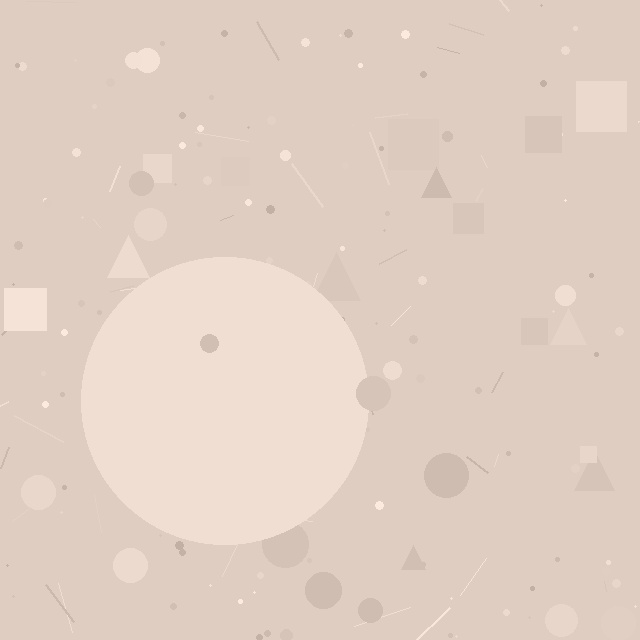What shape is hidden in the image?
A circle is hidden in the image.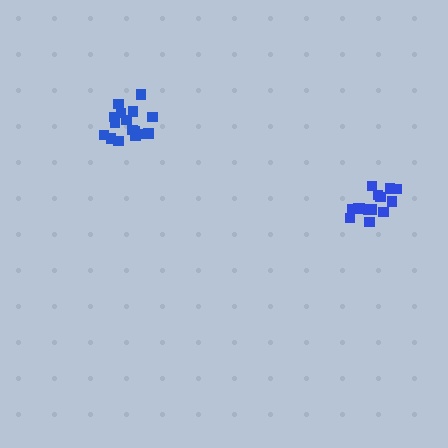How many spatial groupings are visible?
There are 2 spatial groupings.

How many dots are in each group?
Group 1: 16 dots, Group 2: 14 dots (30 total).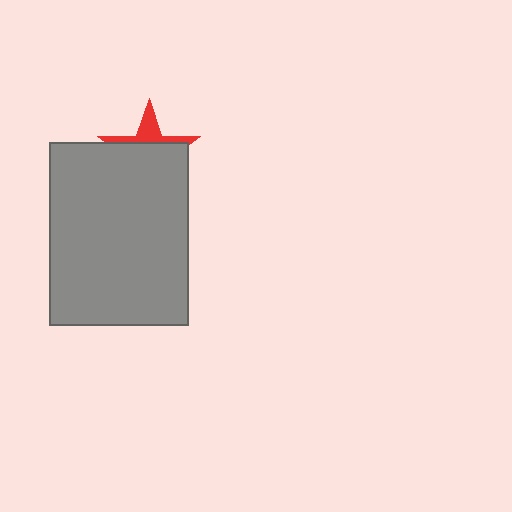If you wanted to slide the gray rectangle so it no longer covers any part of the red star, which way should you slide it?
Slide it down — that is the most direct way to separate the two shapes.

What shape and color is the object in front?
The object in front is a gray rectangle.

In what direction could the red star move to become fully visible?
The red star could move up. That would shift it out from behind the gray rectangle entirely.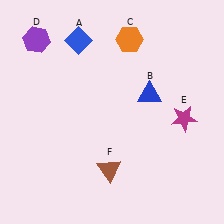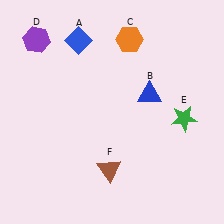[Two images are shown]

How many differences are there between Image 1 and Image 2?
There is 1 difference between the two images.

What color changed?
The star (E) changed from magenta in Image 1 to green in Image 2.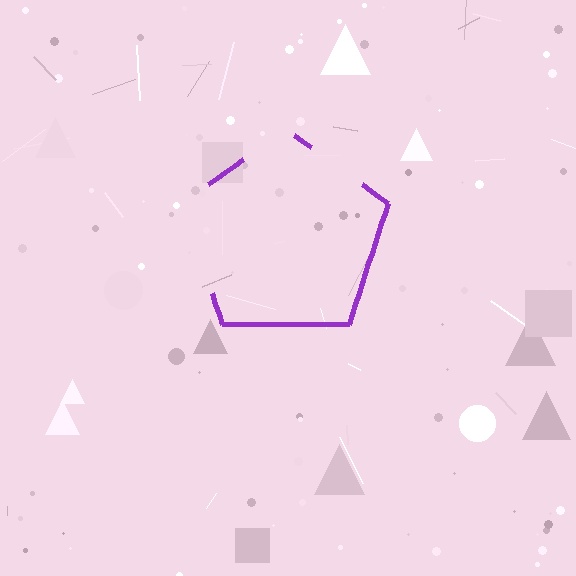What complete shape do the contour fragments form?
The contour fragments form a pentagon.